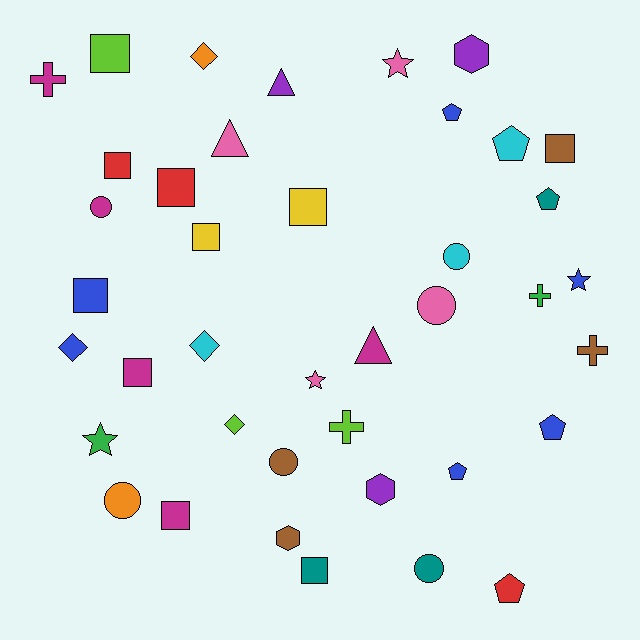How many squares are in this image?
There are 10 squares.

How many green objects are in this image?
There are 2 green objects.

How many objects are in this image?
There are 40 objects.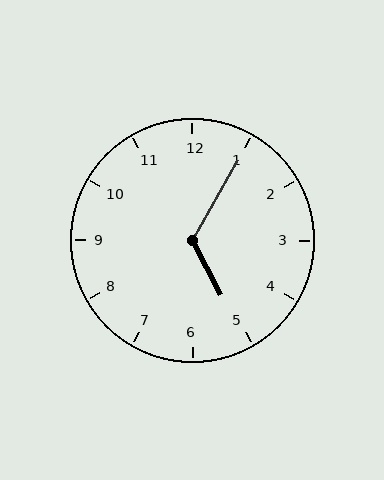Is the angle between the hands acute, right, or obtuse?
It is obtuse.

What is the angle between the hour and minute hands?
Approximately 122 degrees.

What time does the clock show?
5:05.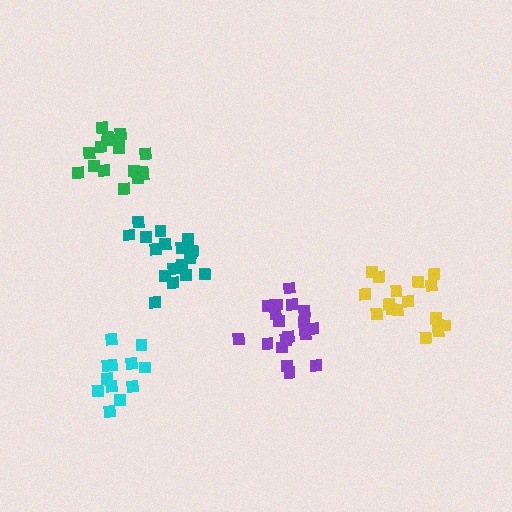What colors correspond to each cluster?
The clusters are colored: teal, purple, cyan, yellow, green.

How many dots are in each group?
Group 1: 18 dots, Group 2: 18 dots, Group 3: 12 dots, Group 4: 17 dots, Group 5: 17 dots (82 total).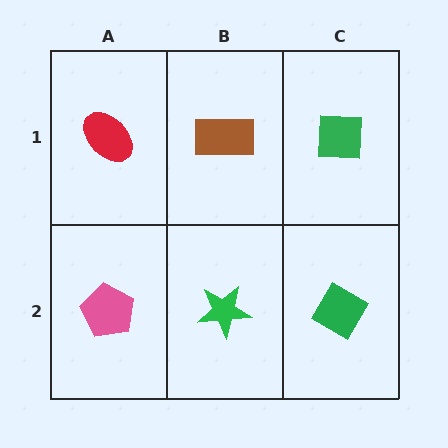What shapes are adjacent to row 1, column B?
A green star (row 2, column B), a red ellipse (row 1, column A), a green square (row 1, column C).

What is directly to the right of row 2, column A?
A green star.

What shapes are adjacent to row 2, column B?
A brown rectangle (row 1, column B), a pink pentagon (row 2, column A), a green diamond (row 2, column C).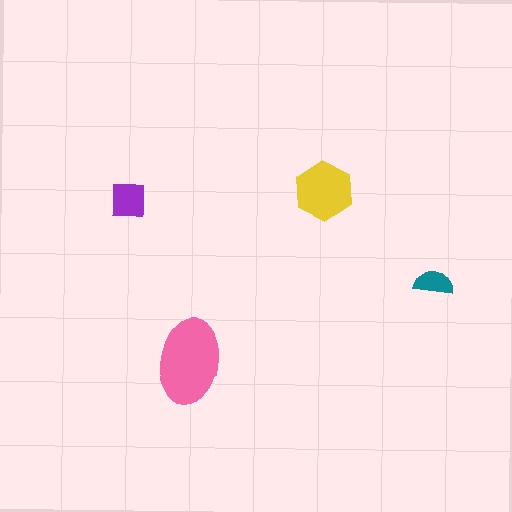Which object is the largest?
The pink ellipse.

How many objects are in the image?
There are 4 objects in the image.